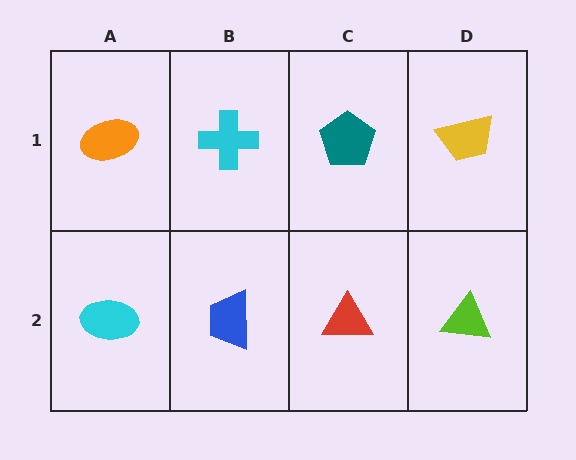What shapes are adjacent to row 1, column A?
A cyan ellipse (row 2, column A), a cyan cross (row 1, column B).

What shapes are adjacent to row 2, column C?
A teal pentagon (row 1, column C), a blue trapezoid (row 2, column B), a lime triangle (row 2, column D).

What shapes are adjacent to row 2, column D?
A yellow trapezoid (row 1, column D), a red triangle (row 2, column C).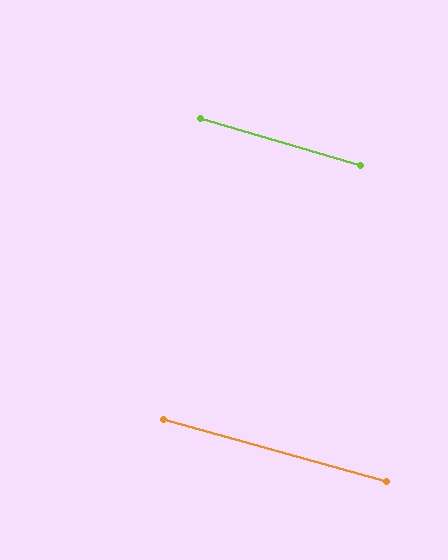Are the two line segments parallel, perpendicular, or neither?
Parallel — their directions differ by only 0.9°.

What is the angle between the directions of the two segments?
Approximately 1 degree.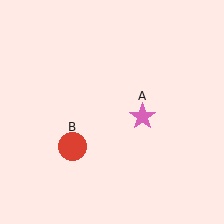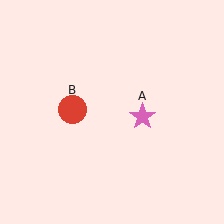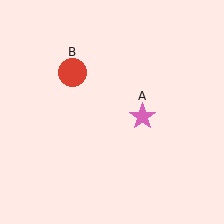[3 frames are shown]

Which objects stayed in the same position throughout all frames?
Pink star (object A) remained stationary.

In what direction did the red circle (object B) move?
The red circle (object B) moved up.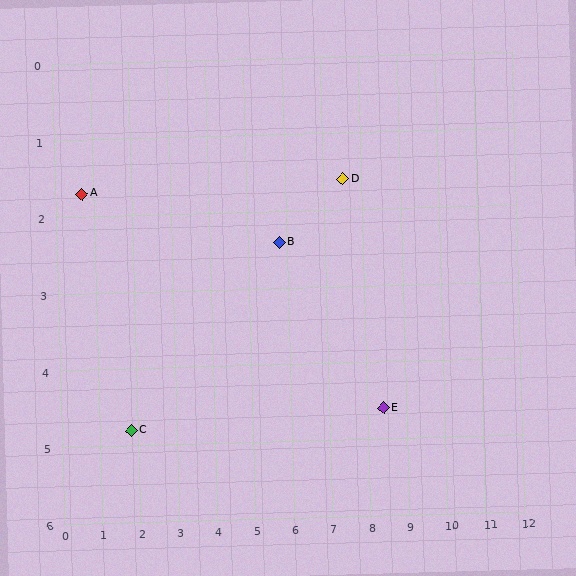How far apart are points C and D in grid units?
Points C and D are about 6.5 grid units apart.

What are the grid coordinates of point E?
Point E is at approximately (8.4, 4.6).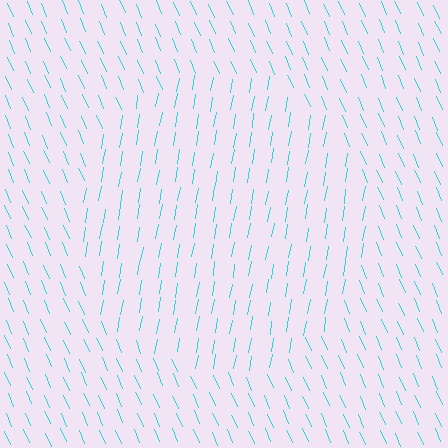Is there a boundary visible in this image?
Yes, there is a texture boundary formed by a change in line orientation.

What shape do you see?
I see a circle.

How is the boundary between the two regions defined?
The boundary is defined purely by a change in line orientation (approximately 33 degrees difference). All lines are the same color and thickness.